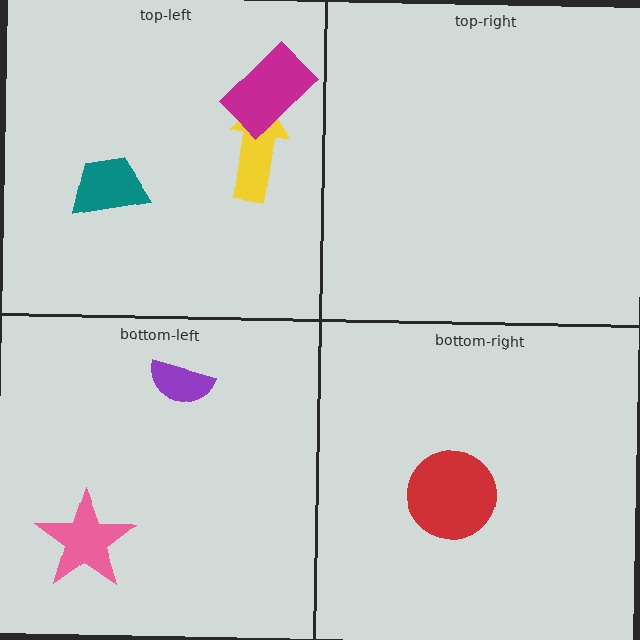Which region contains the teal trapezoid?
The top-left region.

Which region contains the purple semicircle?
The bottom-left region.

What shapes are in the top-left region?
The yellow arrow, the teal trapezoid, the magenta rectangle.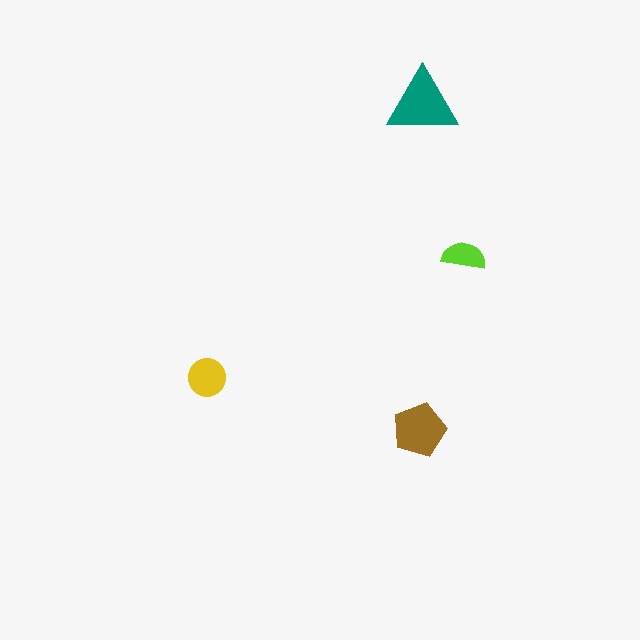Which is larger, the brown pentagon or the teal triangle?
The teal triangle.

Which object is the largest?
The teal triangle.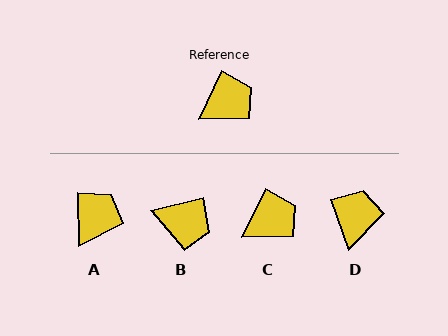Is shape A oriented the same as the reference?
No, it is off by about 26 degrees.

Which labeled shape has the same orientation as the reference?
C.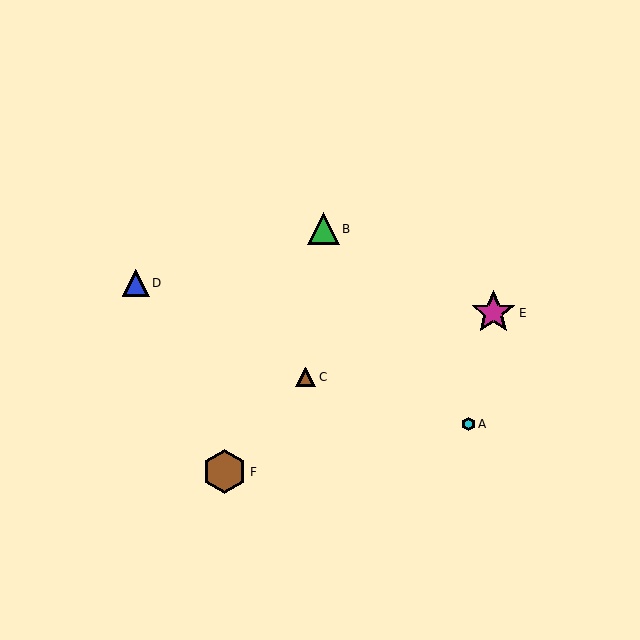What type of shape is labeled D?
Shape D is a blue triangle.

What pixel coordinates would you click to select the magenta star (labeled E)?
Click at (493, 313) to select the magenta star E.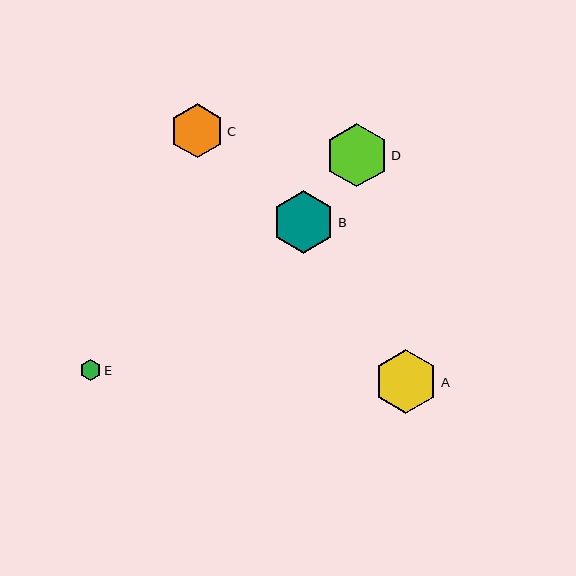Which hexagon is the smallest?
Hexagon E is the smallest with a size of approximately 21 pixels.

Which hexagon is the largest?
Hexagon A is the largest with a size of approximately 64 pixels.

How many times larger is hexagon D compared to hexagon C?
Hexagon D is approximately 1.2 times the size of hexagon C.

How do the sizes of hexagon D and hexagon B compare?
Hexagon D and hexagon B are approximately the same size.